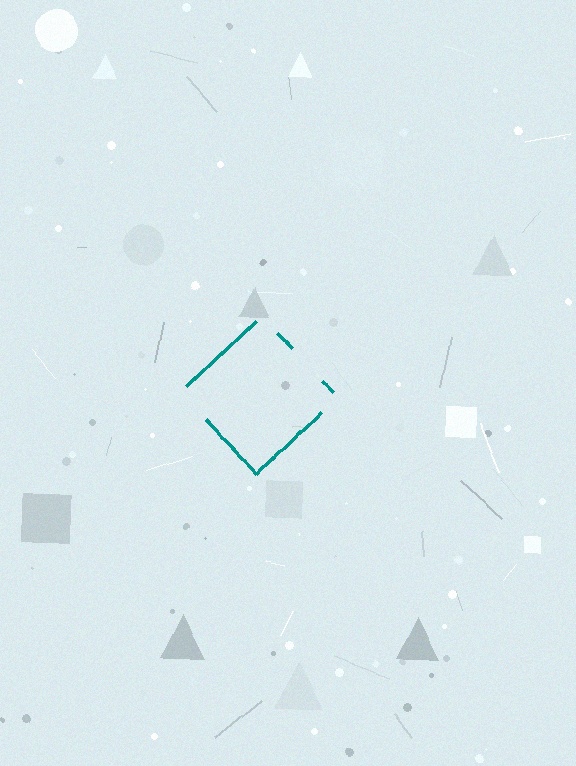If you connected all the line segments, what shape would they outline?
They would outline a diamond.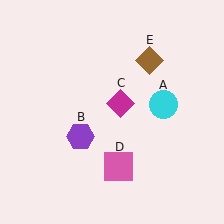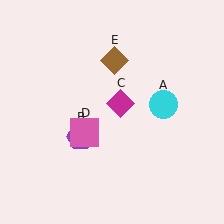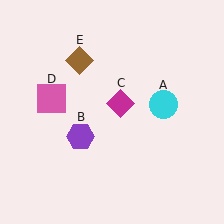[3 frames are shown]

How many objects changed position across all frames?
2 objects changed position: pink square (object D), brown diamond (object E).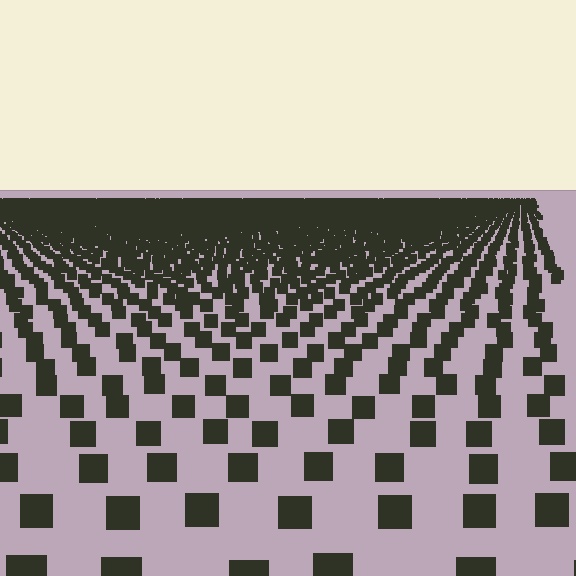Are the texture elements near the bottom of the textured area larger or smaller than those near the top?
Larger. Near the bottom, elements are closer to the viewer and appear at a bigger on-screen size.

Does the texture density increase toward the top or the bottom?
Density increases toward the top.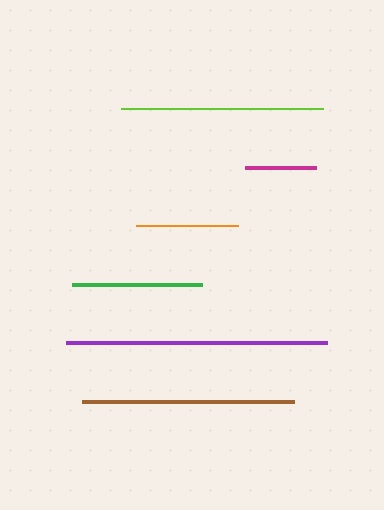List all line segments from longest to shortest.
From longest to shortest: purple, brown, lime, green, orange, magenta.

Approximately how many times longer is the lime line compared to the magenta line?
The lime line is approximately 2.9 times the length of the magenta line.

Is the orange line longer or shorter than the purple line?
The purple line is longer than the orange line.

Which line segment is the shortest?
The magenta line is the shortest at approximately 71 pixels.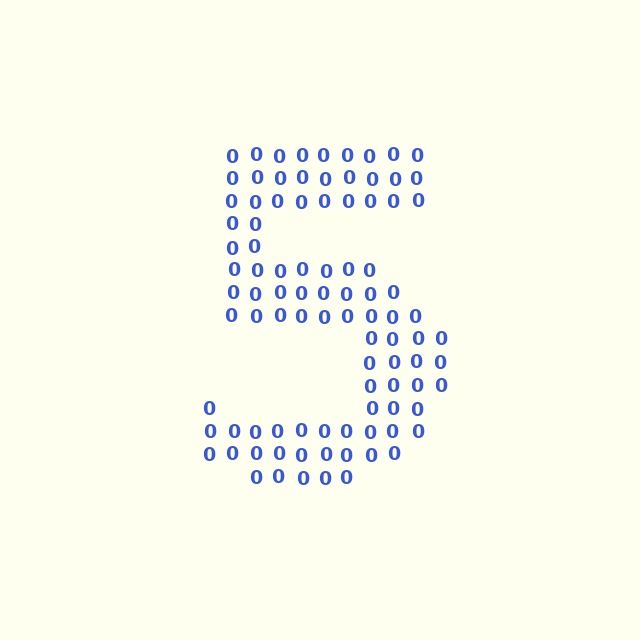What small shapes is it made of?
It is made of small digit 0's.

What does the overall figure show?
The overall figure shows the digit 5.